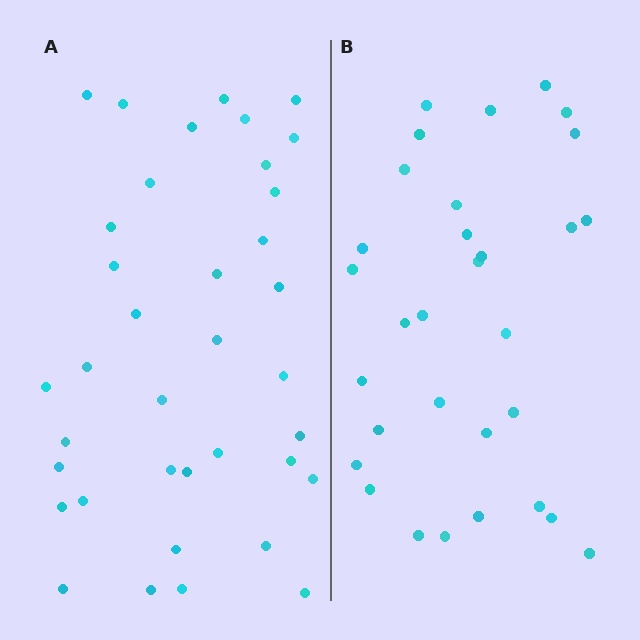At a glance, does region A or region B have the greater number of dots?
Region A (the left region) has more dots.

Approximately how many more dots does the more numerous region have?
Region A has about 6 more dots than region B.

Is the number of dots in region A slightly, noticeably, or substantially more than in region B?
Region A has only slightly more — the two regions are fairly close. The ratio is roughly 1.2 to 1.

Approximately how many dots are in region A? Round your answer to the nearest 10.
About 40 dots. (The exact count is 37, which rounds to 40.)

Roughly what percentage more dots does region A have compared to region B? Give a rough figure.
About 20% more.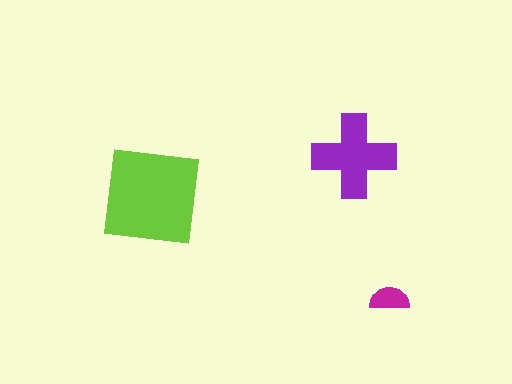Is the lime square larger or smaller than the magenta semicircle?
Larger.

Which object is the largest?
The lime square.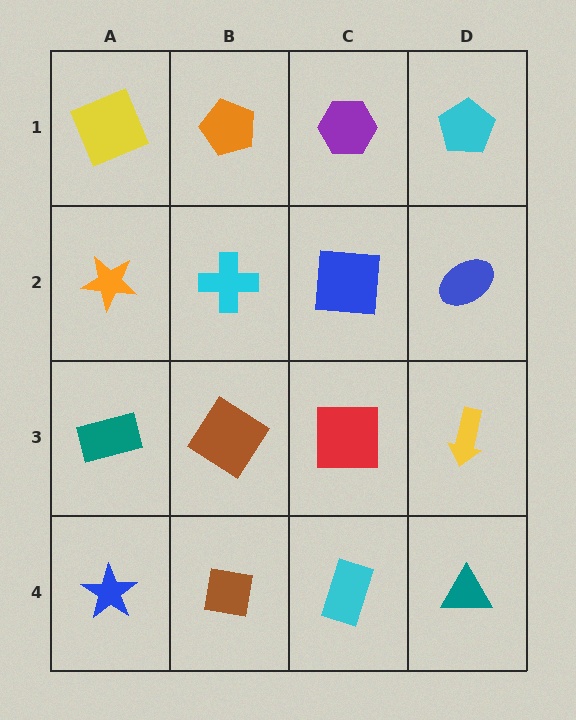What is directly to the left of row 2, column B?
An orange star.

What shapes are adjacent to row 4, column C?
A red square (row 3, column C), a brown square (row 4, column B), a teal triangle (row 4, column D).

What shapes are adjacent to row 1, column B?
A cyan cross (row 2, column B), a yellow square (row 1, column A), a purple hexagon (row 1, column C).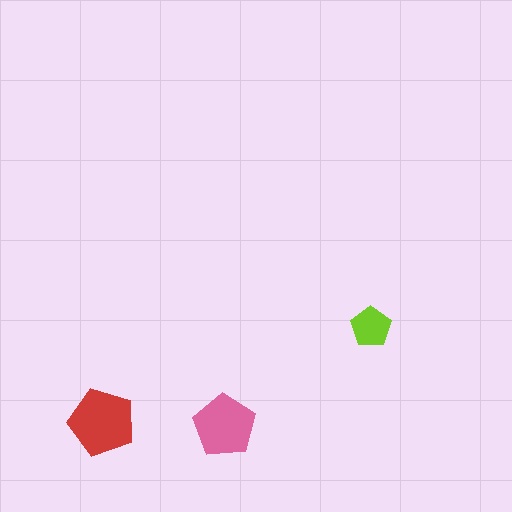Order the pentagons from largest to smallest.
the red one, the pink one, the lime one.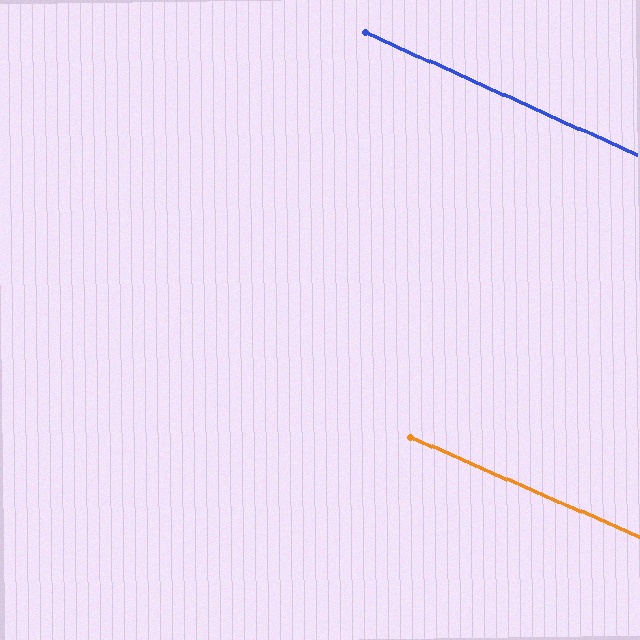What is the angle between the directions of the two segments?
Approximately 1 degree.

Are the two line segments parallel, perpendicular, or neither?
Parallel — their directions differ by only 0.7°.